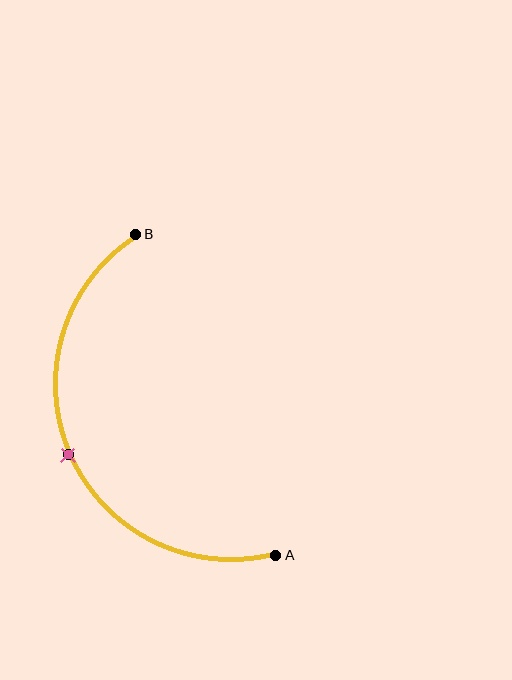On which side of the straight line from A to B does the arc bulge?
The arc bulges to the left of the straight line connecting A and B.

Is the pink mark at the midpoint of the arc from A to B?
Yes. The pink mark lies on the arc at equal arc-length from both A and B — it is the arc midpoint.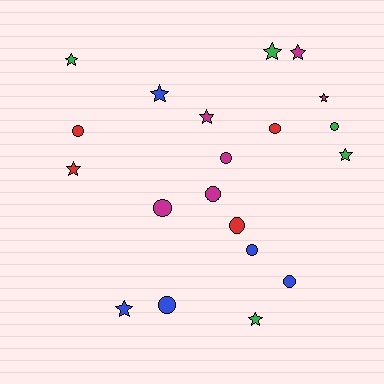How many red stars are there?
There is 1 red star.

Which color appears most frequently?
Magenta, with 6 objects.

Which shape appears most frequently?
Star, with 10 objects.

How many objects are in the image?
There are 20 objects.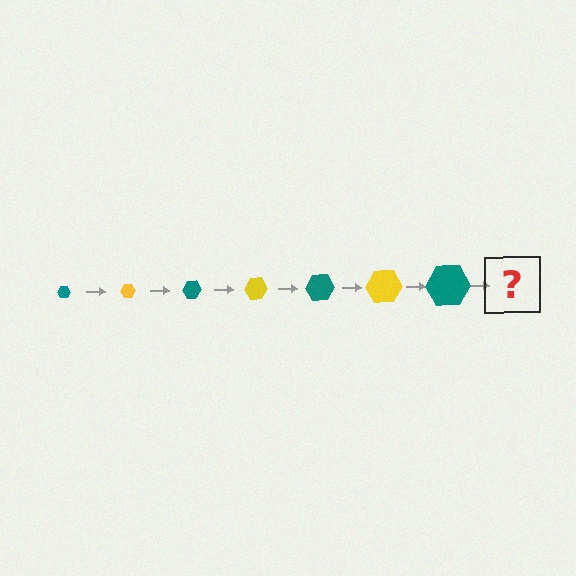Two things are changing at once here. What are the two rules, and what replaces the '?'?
The two rules are that the hexagon grows larger each step and the color cycles through teal and yellow. The '?' should be a yellow hexagon, larger than the previous one.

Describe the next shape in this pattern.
It should be a yellow hexagon, larger than the previous one.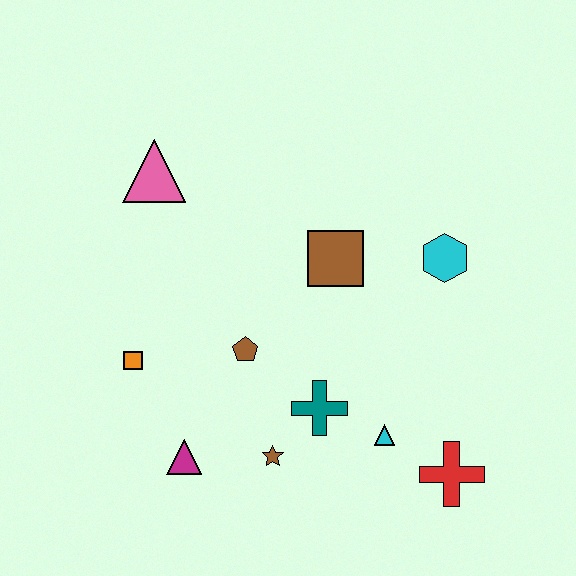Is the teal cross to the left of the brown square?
Yes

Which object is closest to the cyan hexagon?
The brown square is closest to the cyan hexagon.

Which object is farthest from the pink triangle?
The red cross is farthest from the pink triangle.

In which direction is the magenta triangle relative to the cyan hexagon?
The magenta triangle is to the left of the cyan hexagon.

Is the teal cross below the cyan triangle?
No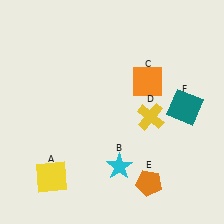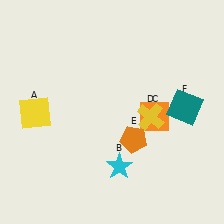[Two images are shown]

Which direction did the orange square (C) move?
The orange square (C) moved down.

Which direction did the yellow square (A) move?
The yellow square (A) moved up.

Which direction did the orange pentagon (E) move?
The orange pentagon (E) moved up.